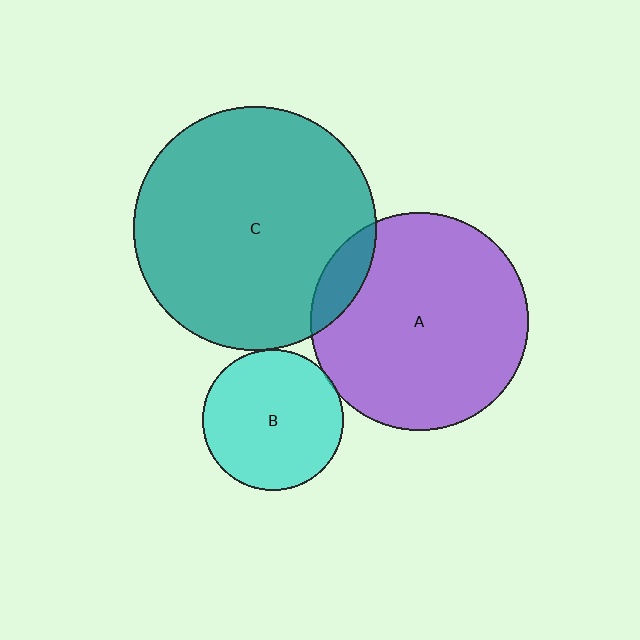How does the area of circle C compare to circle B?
Approximately 3.0 times.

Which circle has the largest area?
Circle C (teal).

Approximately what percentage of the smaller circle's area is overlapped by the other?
Approximately 5%.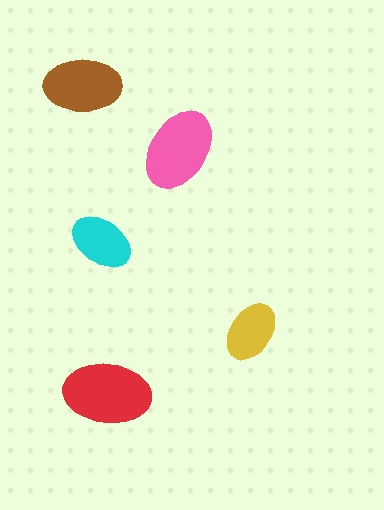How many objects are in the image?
There are 5 objects in the image.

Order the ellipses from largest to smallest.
the red one, the pink one, the brown one, the cyan one, the yellow one.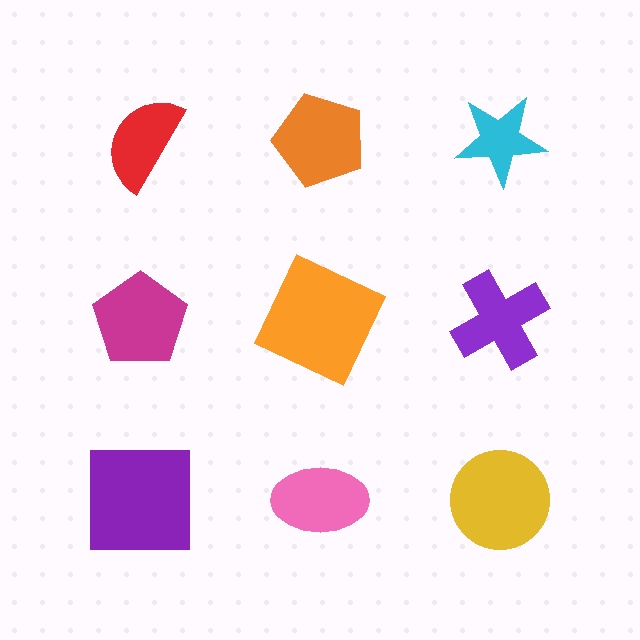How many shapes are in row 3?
3 shapes.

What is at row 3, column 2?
A pink ellipse.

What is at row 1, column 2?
An orange pentagon.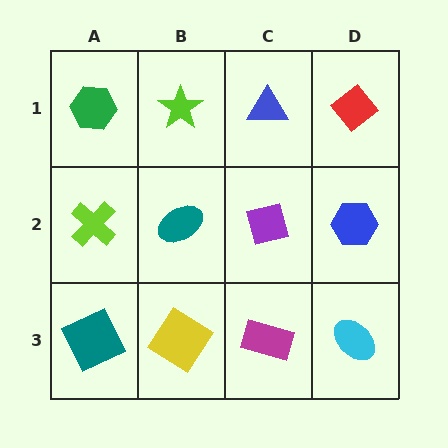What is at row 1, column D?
A red diamond.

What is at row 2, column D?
A blue hexagon.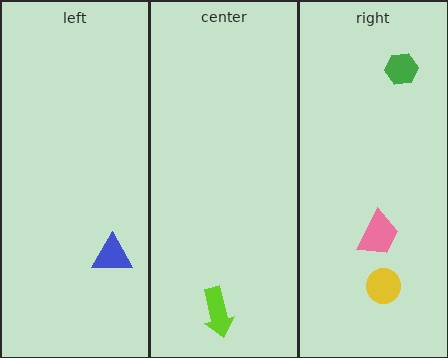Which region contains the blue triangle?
The left region.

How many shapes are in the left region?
1.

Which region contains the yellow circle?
The right region.